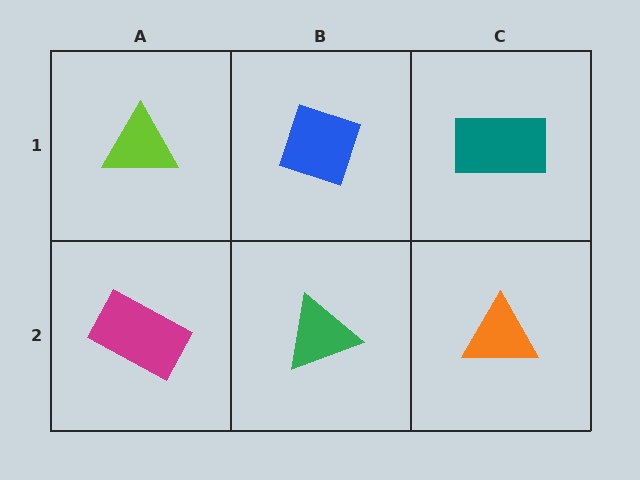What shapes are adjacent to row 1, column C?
An orange triangle (row 2, column C), a blue diamond (row 1, column B).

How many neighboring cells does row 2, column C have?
2.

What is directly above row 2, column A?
A lime triangle.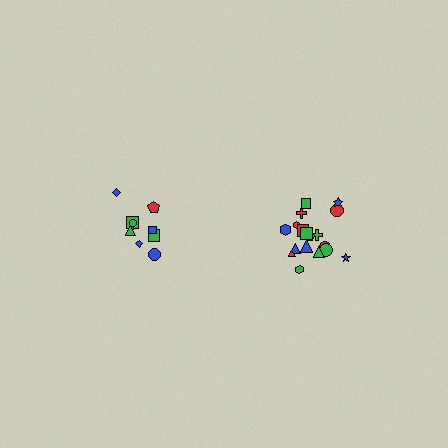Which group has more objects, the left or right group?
The right group.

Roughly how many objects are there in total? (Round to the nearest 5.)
Roughly 30 objects in total.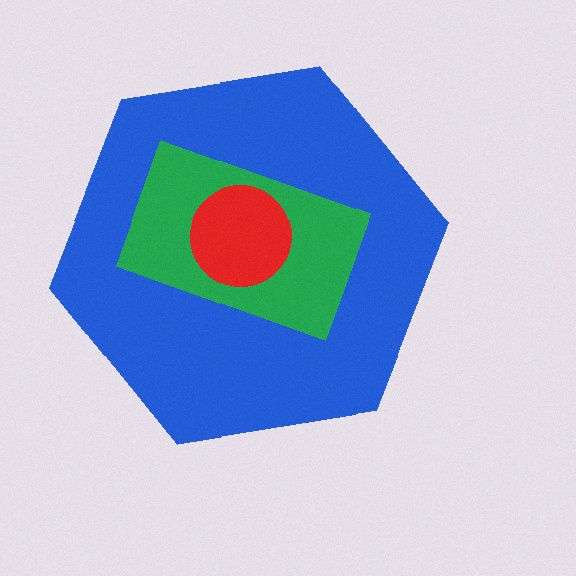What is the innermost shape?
The red circle.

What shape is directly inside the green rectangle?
The red circle.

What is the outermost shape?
The blue hexagon.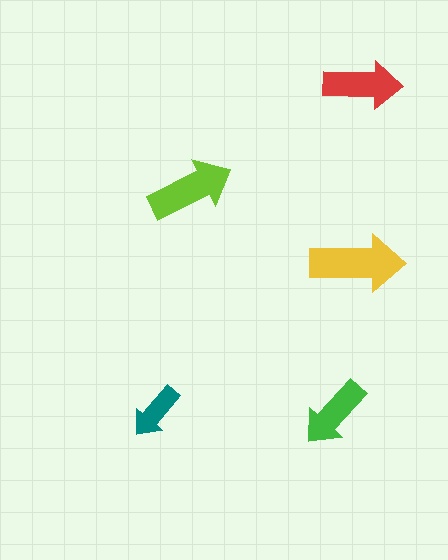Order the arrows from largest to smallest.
the yellow one, the lime one, the red one, the green one, the teal one.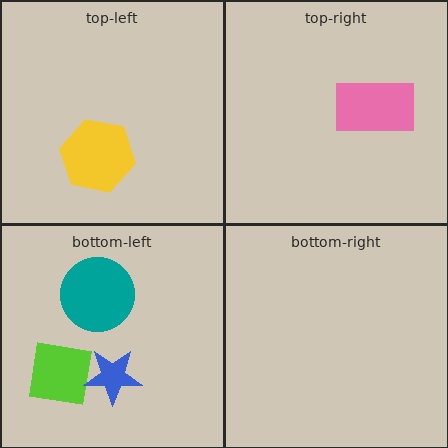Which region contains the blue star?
The bottom-left region.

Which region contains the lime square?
The bottom-left region.